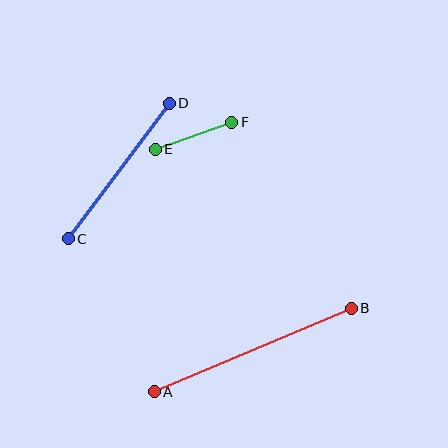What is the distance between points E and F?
The distance is approximately 81 pixels.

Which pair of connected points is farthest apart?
Points A and B are farthest apart.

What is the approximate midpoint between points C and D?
The midpoint is at approximately (119, 171) pixels.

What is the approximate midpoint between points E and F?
The midpoint is at approximately (193, 136) pixels.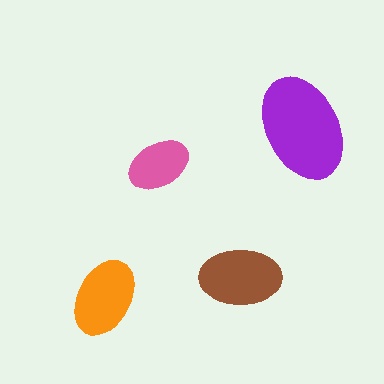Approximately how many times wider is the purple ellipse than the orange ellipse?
About 1.5 times wider.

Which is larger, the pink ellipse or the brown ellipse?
The brown one.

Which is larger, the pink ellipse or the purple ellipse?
The purple one.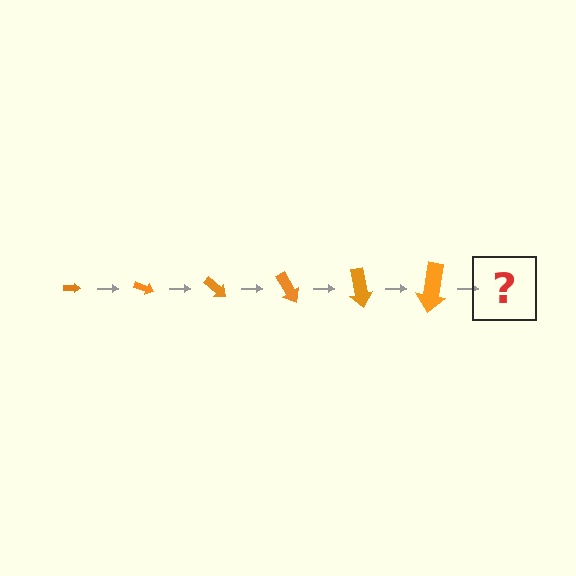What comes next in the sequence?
The next element should be an arrow, larger than the previous one and rotated 120 degrees from the start.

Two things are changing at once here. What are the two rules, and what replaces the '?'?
The two rules are that the arrow grows larger each step and it rotates 20 degrees each step. The '?' should be an arrow, larger than the previous one and rotated 120 degrees from the start.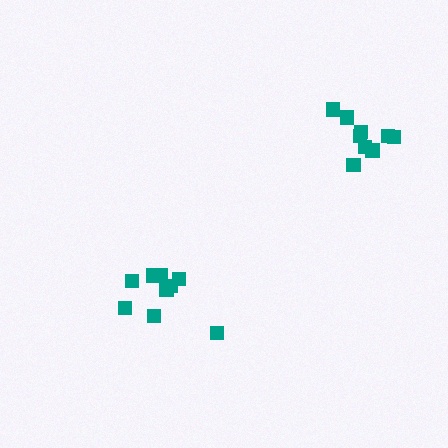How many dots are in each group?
Group 1: 9 dots, Group 2: 9 dots (18 total).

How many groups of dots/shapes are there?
There are 2 groups.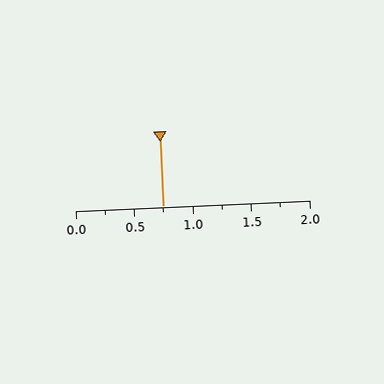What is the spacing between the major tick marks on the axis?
The major ticks are spaced 0.5 apart.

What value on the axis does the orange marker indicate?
The marker indicates approximately 0.75.